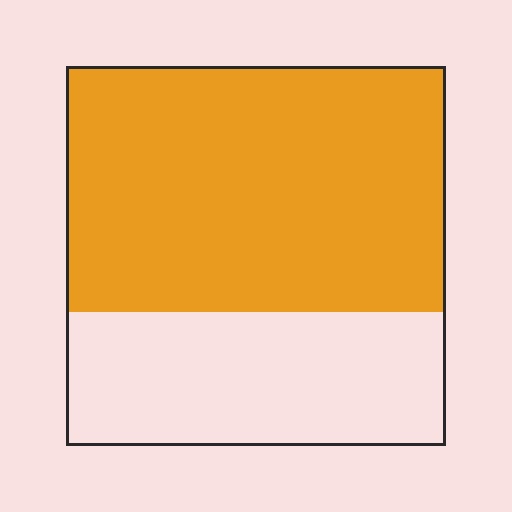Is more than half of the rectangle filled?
Yes.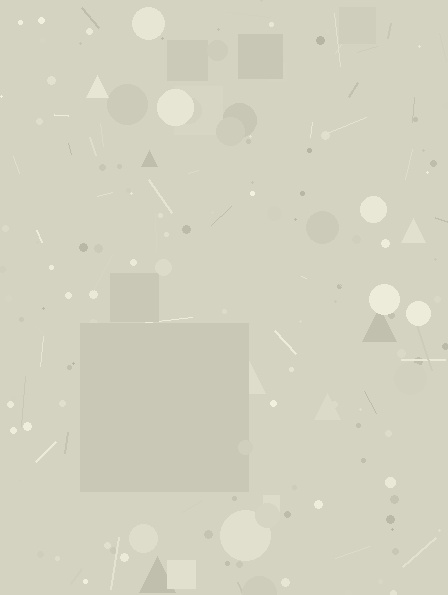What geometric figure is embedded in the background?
A square is embedded in the background.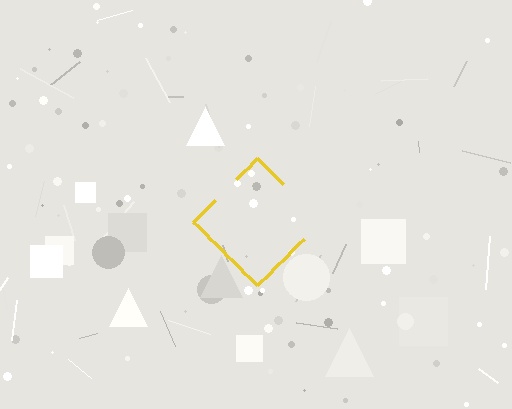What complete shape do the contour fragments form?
The contour fragments form a diamond.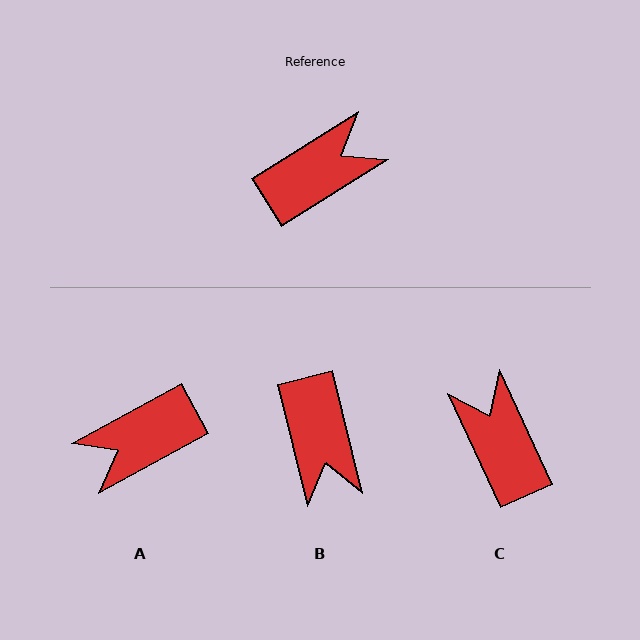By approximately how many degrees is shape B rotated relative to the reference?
Approximately 109 degrees clockwise.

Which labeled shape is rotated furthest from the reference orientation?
A, about 176 degrees away.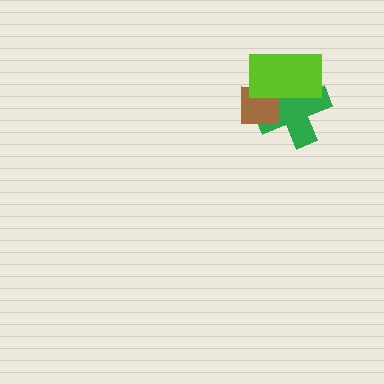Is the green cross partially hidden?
Yes, it is partially covered by another shape.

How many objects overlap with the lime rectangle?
2 objects overlap with the lime rectangle.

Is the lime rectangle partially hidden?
No, no other shape covers it.